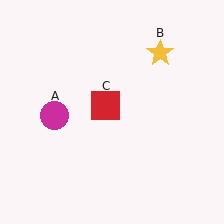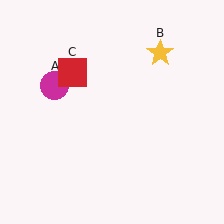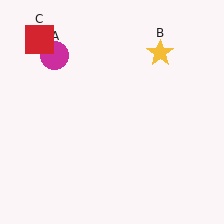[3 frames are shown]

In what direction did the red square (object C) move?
The red square (object C) moved up and to the left.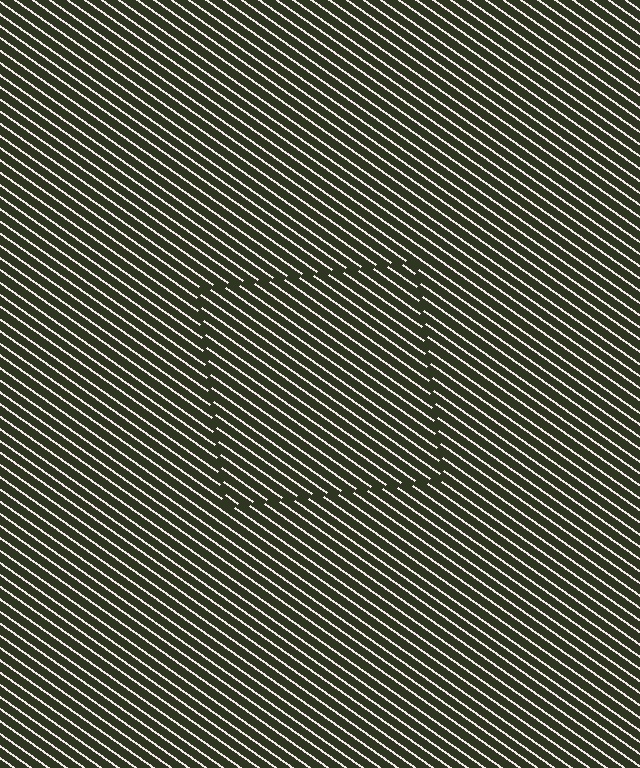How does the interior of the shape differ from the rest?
The interior of the shape contains the same grating, shifted by half a period — the contour is defined by the phase discontinuity where line-ends from the inner and outer gratings abut.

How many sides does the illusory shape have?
4 sides — the line-ends trace a square.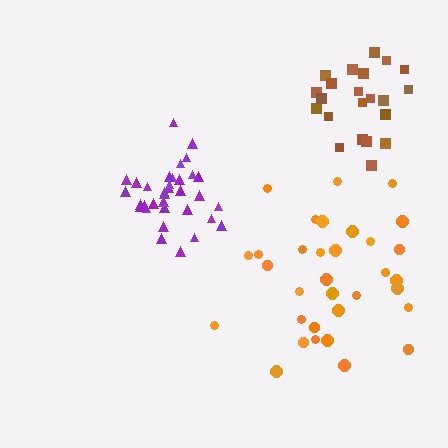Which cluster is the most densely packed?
Purple.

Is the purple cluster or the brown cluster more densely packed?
Purple.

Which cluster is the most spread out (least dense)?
Orange.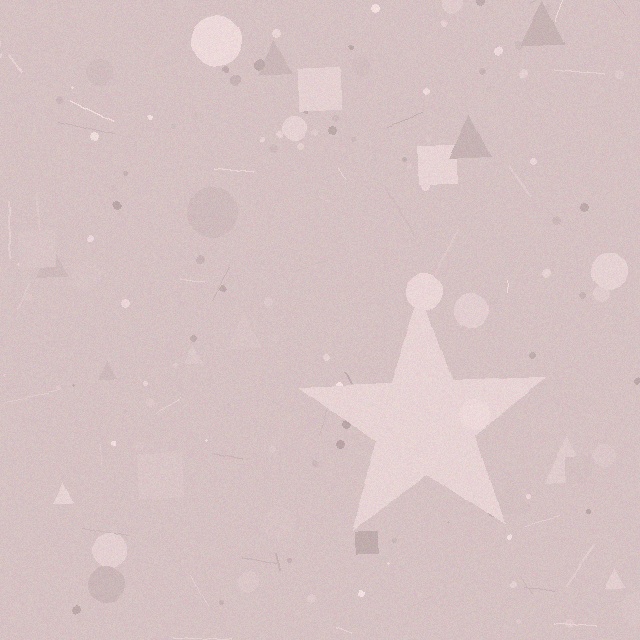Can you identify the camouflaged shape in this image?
The camouflaged shape is a star.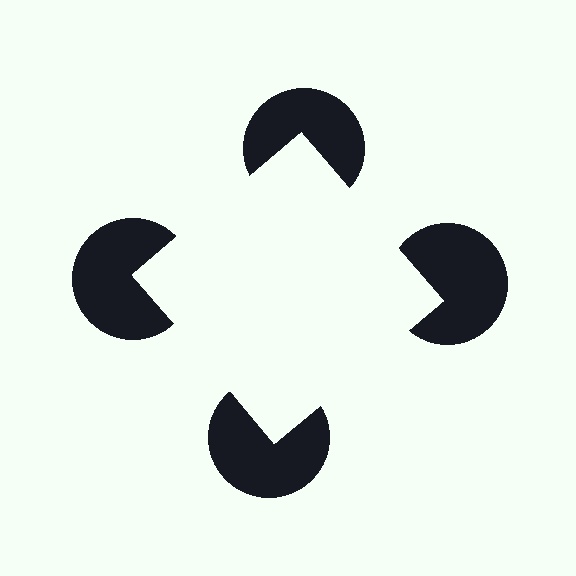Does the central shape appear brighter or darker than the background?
It typically appears slightly brighter than the background, even though no actual brightness change is drawn.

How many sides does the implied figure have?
4 sides.